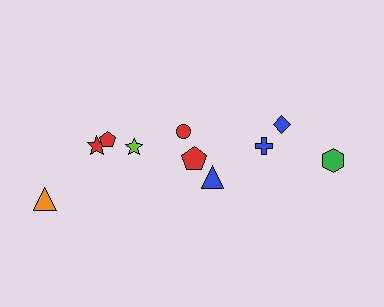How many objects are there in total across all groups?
There are 10 objects.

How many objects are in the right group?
There are 4 objects.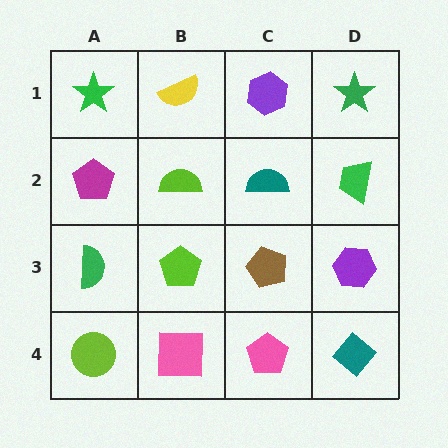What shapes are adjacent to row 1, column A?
A magenta pentagon (row 2, column A), a yellow semicircle (row 1, column B).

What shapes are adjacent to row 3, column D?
A green trapezoid (row 2, column D), a teal diamond (row 4, column D), a brown pentagon (row 3, column C).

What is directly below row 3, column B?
A pink square.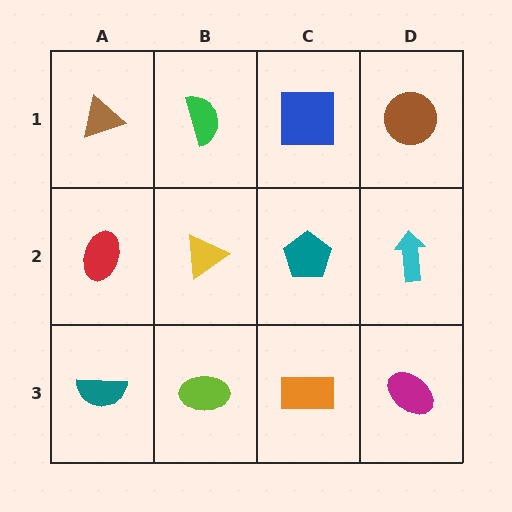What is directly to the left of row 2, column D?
A teal pentagon.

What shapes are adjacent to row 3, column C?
A teal pentagon (row 2, column C), a lime ellipse (row 3, column B), a magenta ellipse (row 3, column D).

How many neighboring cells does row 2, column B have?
4.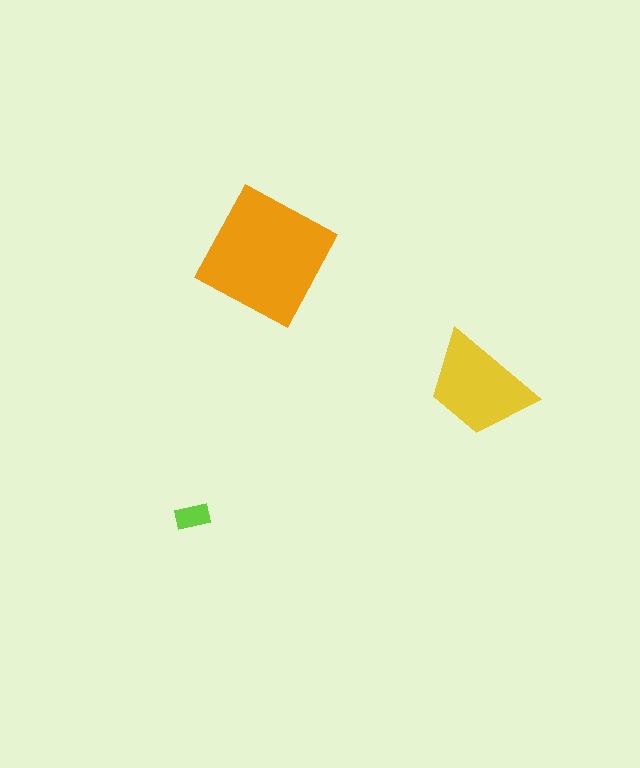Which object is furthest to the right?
The yellow trapezoid is rightmost.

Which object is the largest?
The orange square.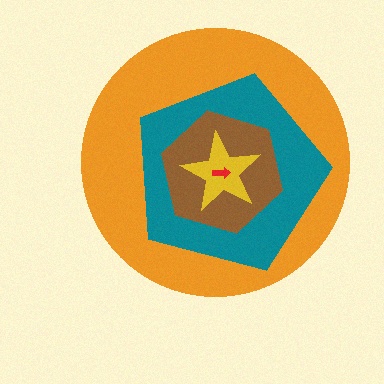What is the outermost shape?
The orange circle.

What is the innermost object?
The red arrow.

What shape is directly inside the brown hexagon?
The yellow star.